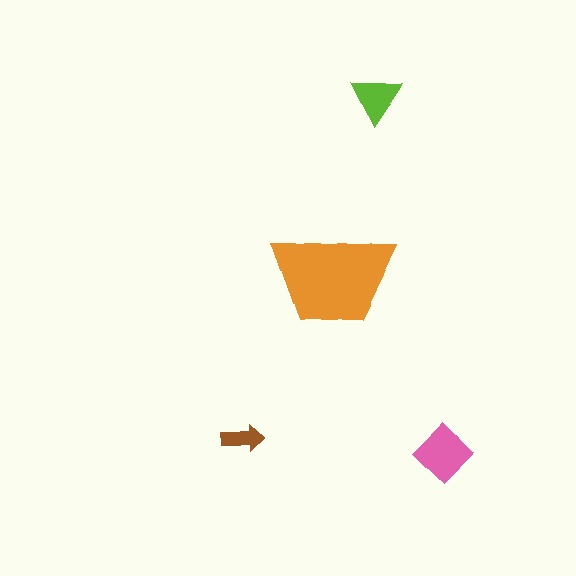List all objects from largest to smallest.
The orange trapezoid, the pink diamond, the lime triangle, the brown arrow.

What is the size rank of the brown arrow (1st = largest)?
4th.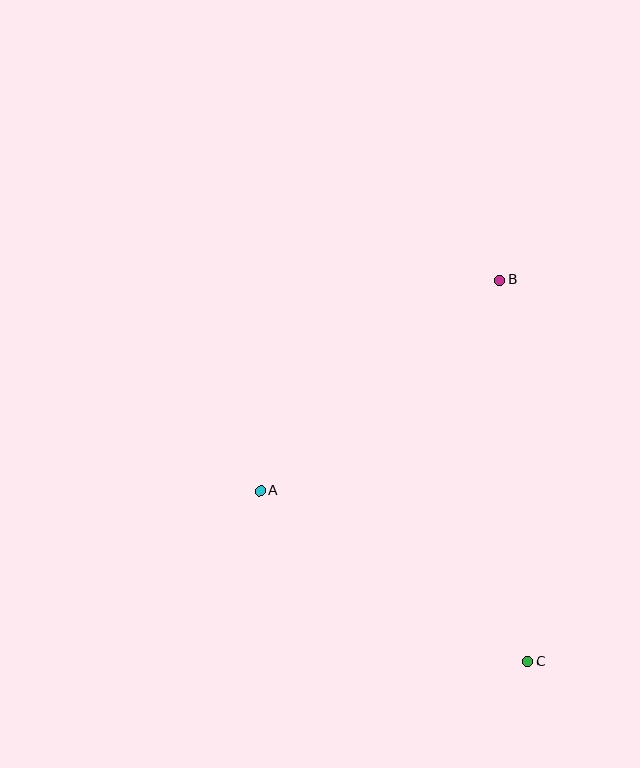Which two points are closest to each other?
Points A and C are closest to each other.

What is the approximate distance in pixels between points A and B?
The distance between A and B is approximately 319 pixels.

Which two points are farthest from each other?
Points B and C are farthest from each other.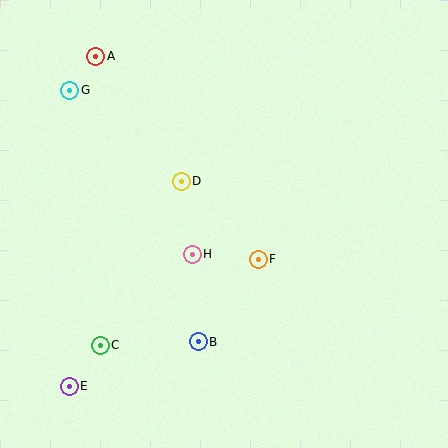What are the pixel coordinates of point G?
Point G is at (70, 90).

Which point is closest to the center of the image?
Point H at (192, 254) is closest to the center.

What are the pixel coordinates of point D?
Point D is at (181, 181).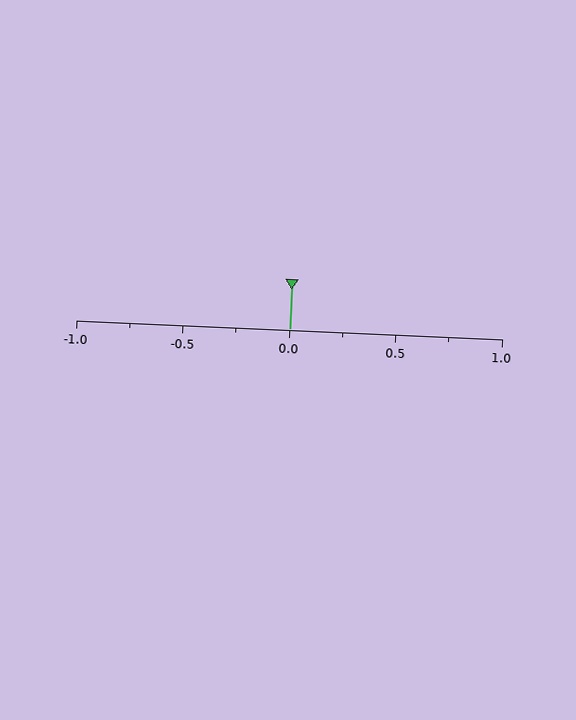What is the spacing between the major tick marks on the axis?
The major ticks are spaced 0.5 apart.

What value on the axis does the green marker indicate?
The marker indicates approximately 0.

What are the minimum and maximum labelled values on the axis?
The axis runs from -1.0 to 1.0.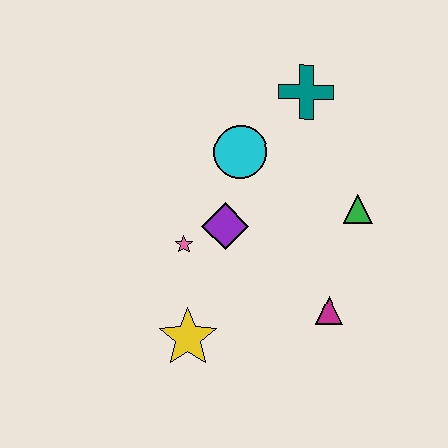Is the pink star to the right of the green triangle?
No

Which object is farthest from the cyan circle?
The yellow star is farthest from the cyan circle.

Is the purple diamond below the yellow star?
No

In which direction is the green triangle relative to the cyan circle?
The green triangle is to the right of the cyan circle.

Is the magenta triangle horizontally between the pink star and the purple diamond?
No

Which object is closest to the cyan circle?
The purple diamond is closest to the cyan circle.